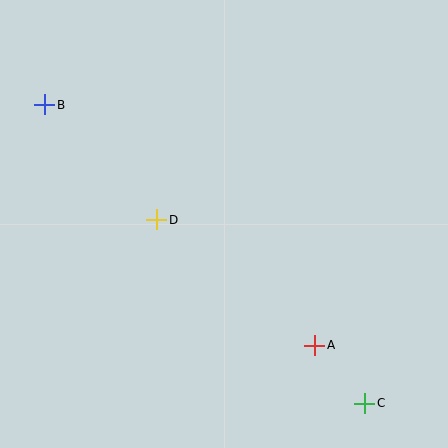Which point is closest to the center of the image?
Point D at (157, 220) is closest to the center.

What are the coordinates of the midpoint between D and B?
The midpoint between D and B is at (101, 162).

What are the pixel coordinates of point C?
Point C is at (365, 403).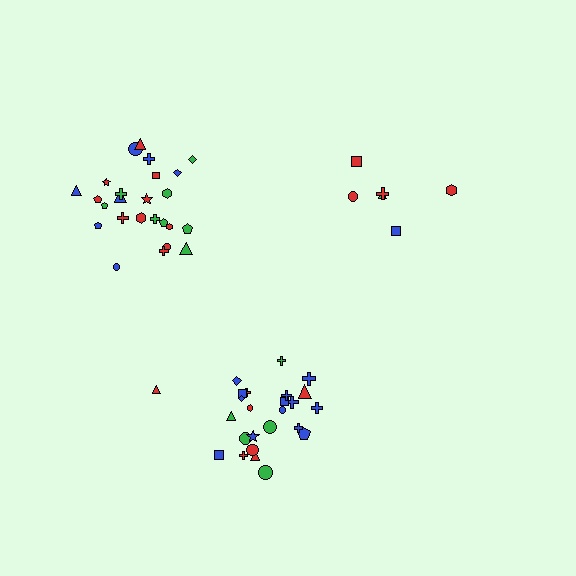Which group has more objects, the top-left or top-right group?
The top-left group.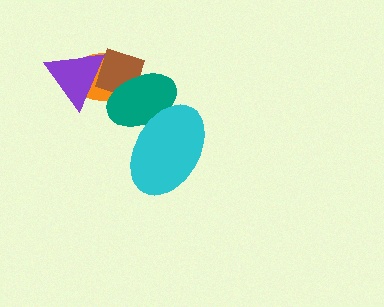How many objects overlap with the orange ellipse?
3 objects overlap with the orange ellipse.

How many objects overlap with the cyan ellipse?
1 object overlaps with the cyan ellipse.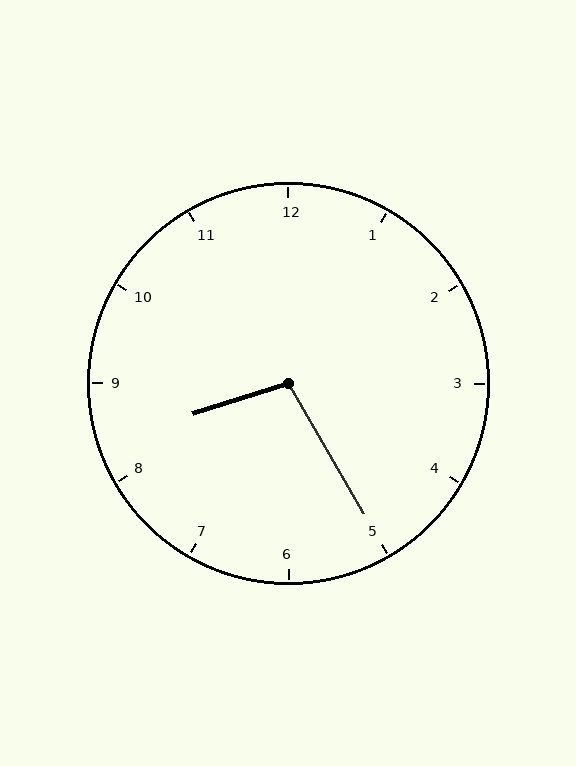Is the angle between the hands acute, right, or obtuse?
It is obtuse.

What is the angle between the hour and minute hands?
Approximately 102 degrees.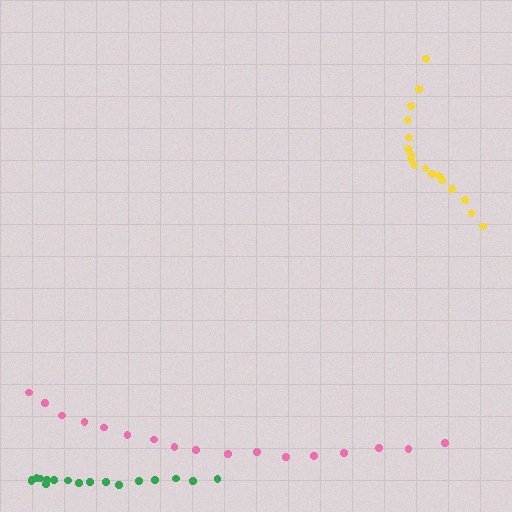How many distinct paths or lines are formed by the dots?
There are 3 distinct paths.